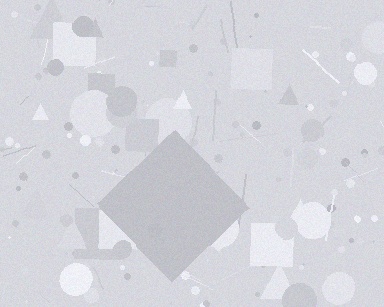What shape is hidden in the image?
A diamond is hidden in the image.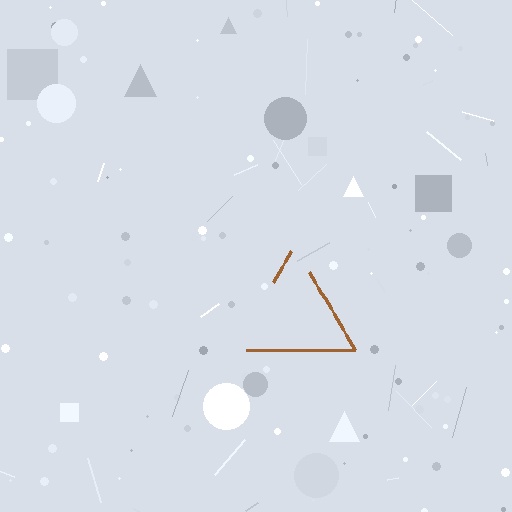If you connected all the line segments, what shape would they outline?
They would outline a triangle.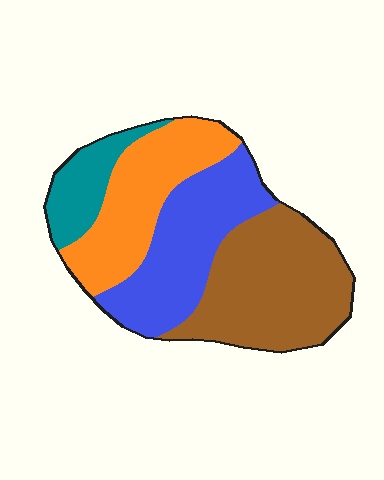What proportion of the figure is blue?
Blue takes up between a quarter and a half of the figure.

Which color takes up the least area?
Teal, at roughly 10%.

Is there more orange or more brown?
Brown.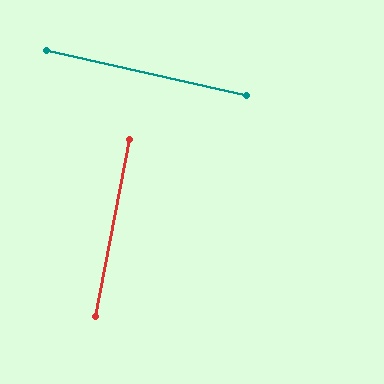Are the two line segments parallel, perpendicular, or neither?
Perpendicular — they meet at approximately 88°.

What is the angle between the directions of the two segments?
Approximately 88 degrees.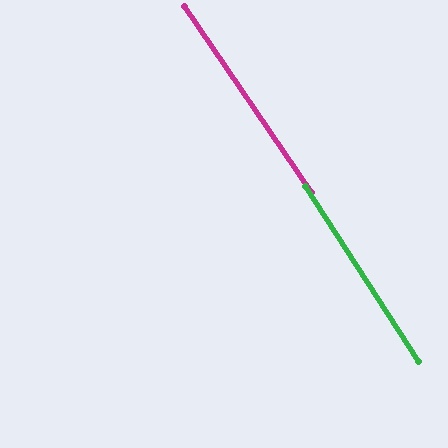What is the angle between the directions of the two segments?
Approximately 1 degree.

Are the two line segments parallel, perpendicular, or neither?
Parallel — their directions differ by only 1.5°.